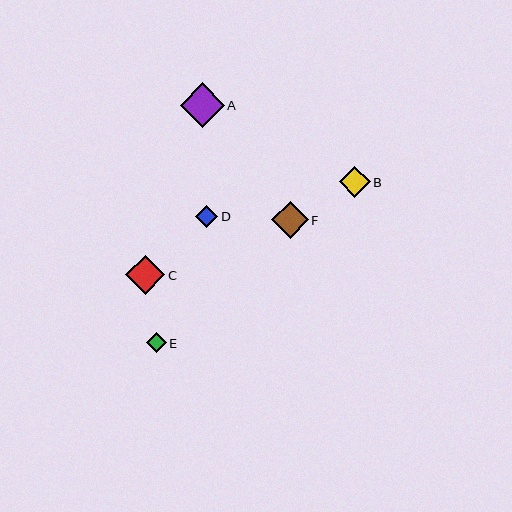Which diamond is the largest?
Diamond A is the largest with a size of approximately 44 pixels.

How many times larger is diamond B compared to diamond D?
Diamond B is approximately 1.4 times the size of diamond D.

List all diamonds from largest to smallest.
From largest to smallest: A, C, F, B, D, E.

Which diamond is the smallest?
Diamond E is the smallest with a size of approximately 20 pixels.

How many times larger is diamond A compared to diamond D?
Diamond A is approximately 2.0 times the size of diamond D.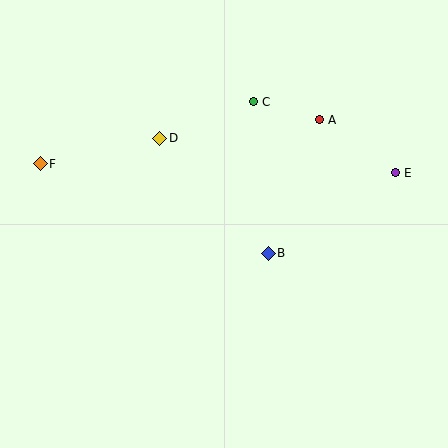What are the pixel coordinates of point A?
Point A is at (319, 120).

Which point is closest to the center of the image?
Point B at (268, 253) is closest to the center.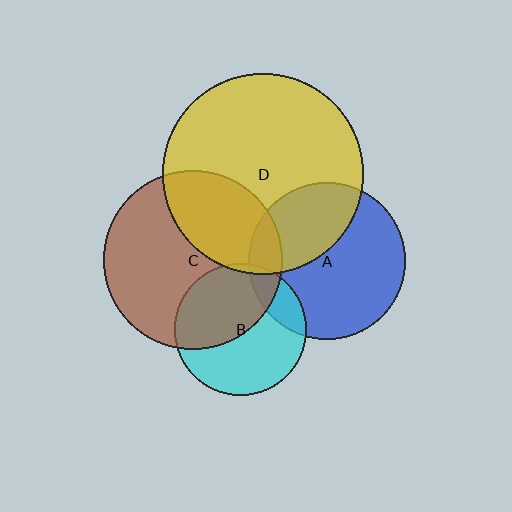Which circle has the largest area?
Circle D (yellow).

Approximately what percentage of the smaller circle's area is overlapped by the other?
Approximately 10%.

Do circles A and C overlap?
Yes.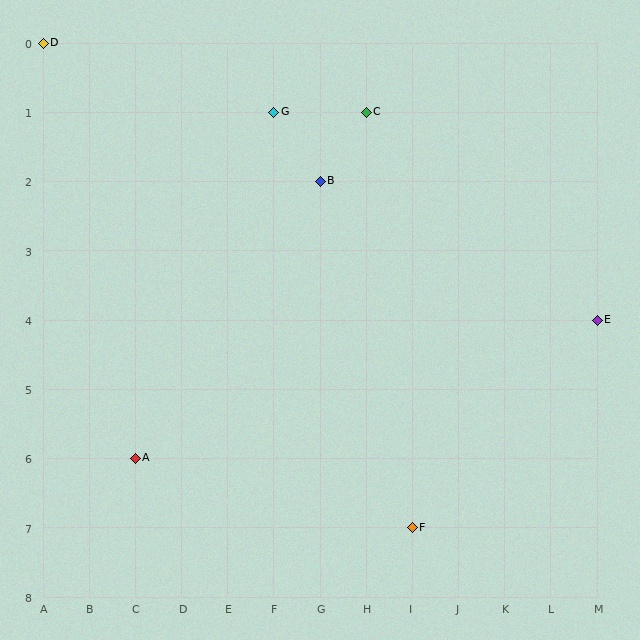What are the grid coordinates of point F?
Point F is at grid coordinates (I, 7).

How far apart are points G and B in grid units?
Points G and B are 1 column and 1 row apart (about 1.4 grid units diagonally).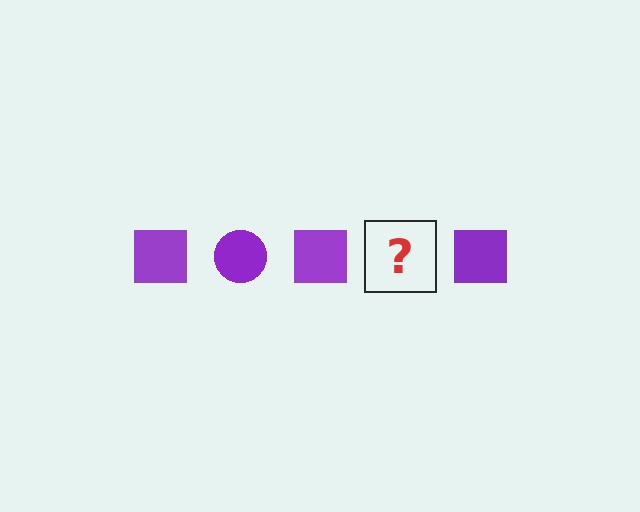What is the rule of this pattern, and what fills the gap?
The rule is that the pattern cycles through square, circle shapes in purple. The gap should be filled with a purple circle.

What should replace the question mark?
The question mark should be replaced with a purple circle.